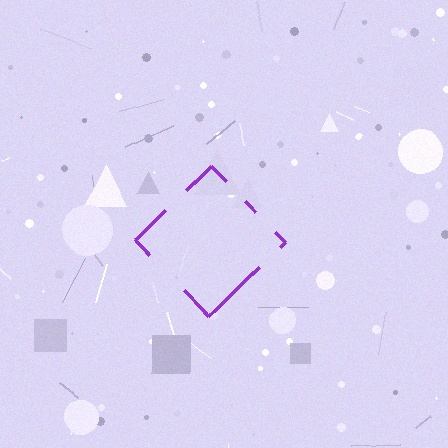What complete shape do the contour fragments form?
The contour fragments form a diamond.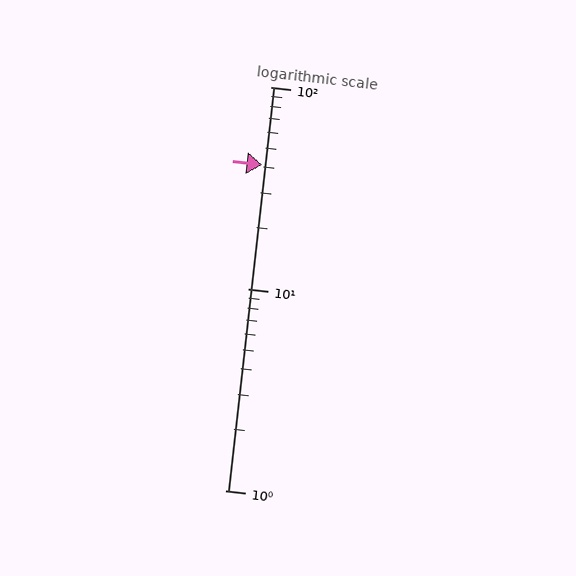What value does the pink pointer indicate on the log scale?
The pointer indicates approximately 41.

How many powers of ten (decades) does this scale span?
The scale spans 2 decades, from 1 to 100.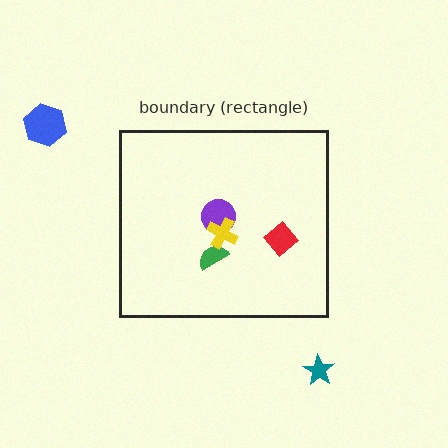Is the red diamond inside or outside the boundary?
Inside.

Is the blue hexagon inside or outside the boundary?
Outside.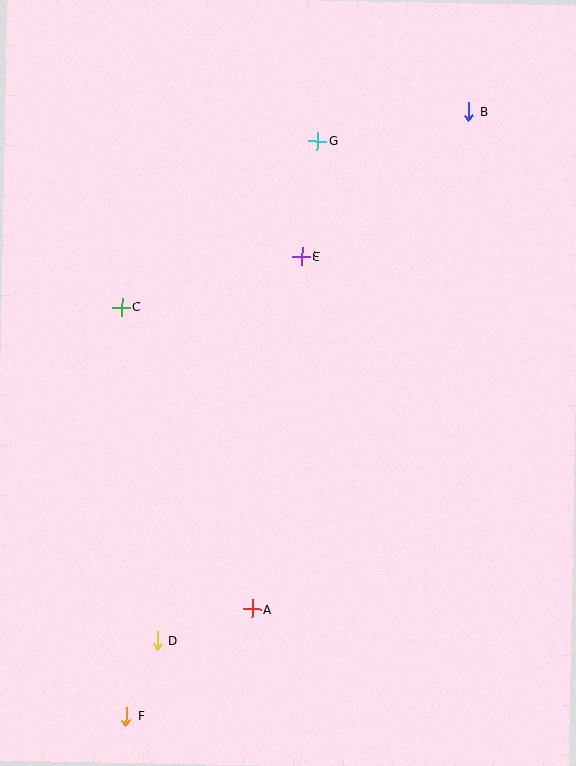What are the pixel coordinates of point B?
Point B is at (469, 111).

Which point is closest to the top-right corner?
Point B is closest to the top-right corner.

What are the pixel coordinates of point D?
Point D is at (157, 640).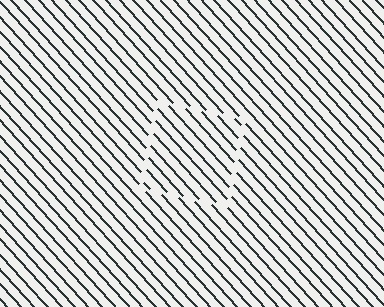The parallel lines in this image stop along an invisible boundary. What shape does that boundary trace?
An illusory square. The interior of the shape contains the same grating, shifted by half a period — the contour is defined by the phase discontinuity where line-ends from the inner and outer gratings abut.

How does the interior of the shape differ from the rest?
The interior of the shape contains the same grating, shifted by half a period — the contour is defined by the phase discontinuity where line-ends from the inner and outer gratings abut.